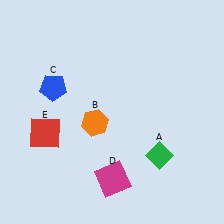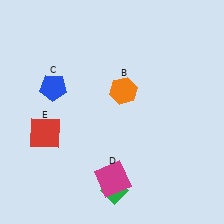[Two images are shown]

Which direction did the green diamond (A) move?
The green diamond (A) moved left.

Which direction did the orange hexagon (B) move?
The orange hexagon (B) moved up.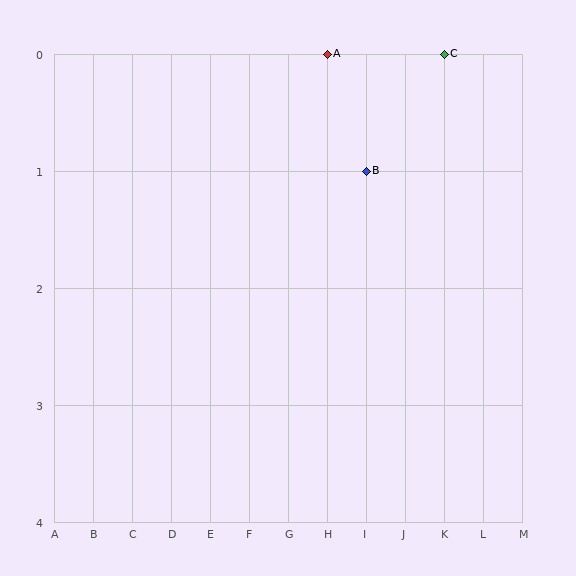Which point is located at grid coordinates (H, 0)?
Point A is at (H, 0).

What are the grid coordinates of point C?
Point C is at grid coordinates (K, 0).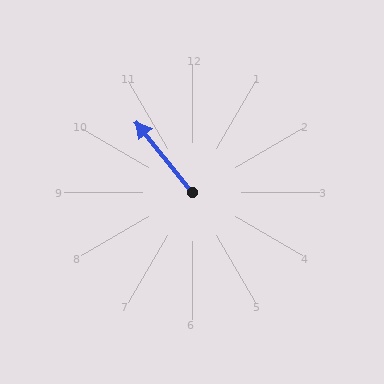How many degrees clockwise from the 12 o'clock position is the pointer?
Approximately 321 degrees.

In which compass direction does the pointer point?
Northwest.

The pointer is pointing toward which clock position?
Roughly 11 o'clock.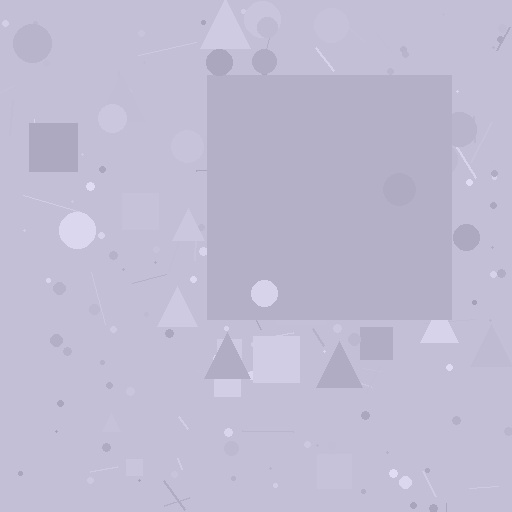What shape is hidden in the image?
A square is hidden in the image.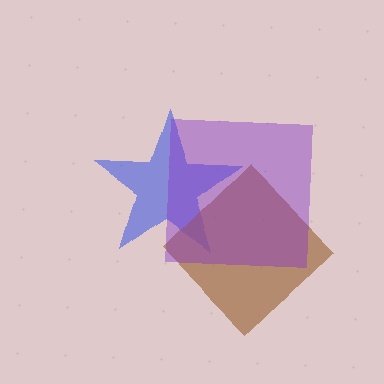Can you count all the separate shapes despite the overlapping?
Yes, there are 3 separate shapes.